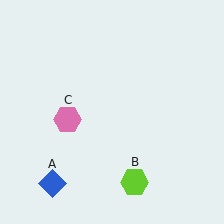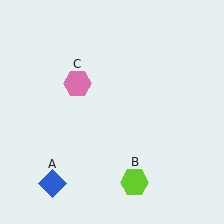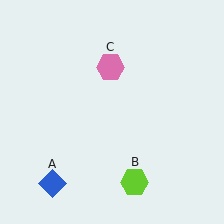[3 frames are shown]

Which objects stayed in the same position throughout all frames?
Blue diamond (object A) and lime hexagon (object B) remained stationary.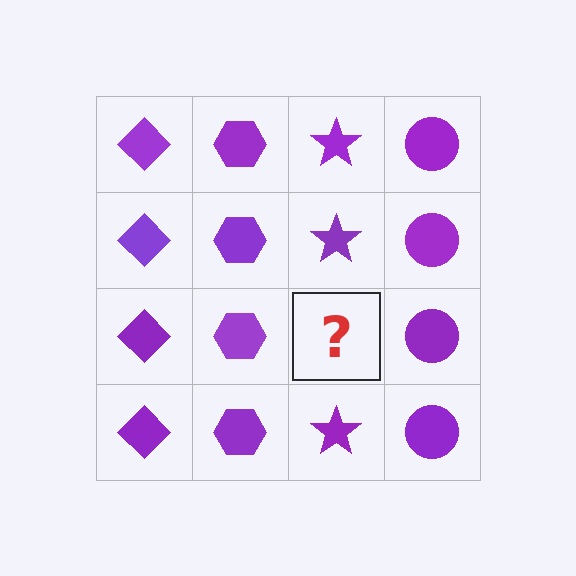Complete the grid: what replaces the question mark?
The question mark should be replaced with a purple star.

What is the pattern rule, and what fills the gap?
The rule is that each column has a consistent shape. The gap should be filled with a purple star.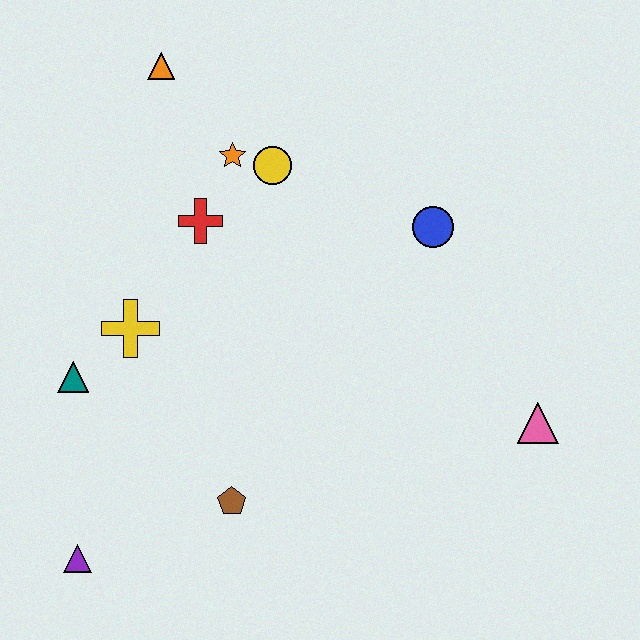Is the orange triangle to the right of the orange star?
No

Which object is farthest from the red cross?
The pink triangle is farthest from the red cross.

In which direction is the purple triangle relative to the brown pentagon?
The purple triangle is to the left of the brown pentagon.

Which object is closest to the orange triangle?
The orange star is closest to the orange triangle.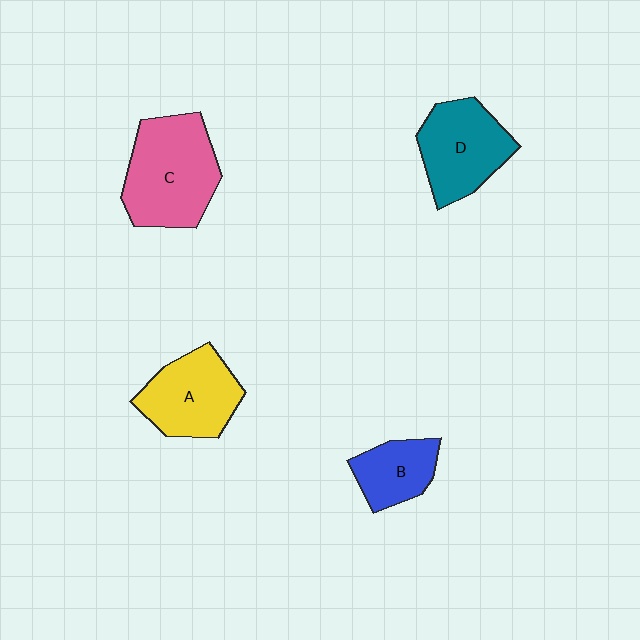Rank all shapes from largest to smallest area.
From largest to smallest: C (pink), D (teal), A (yellow), B (blue).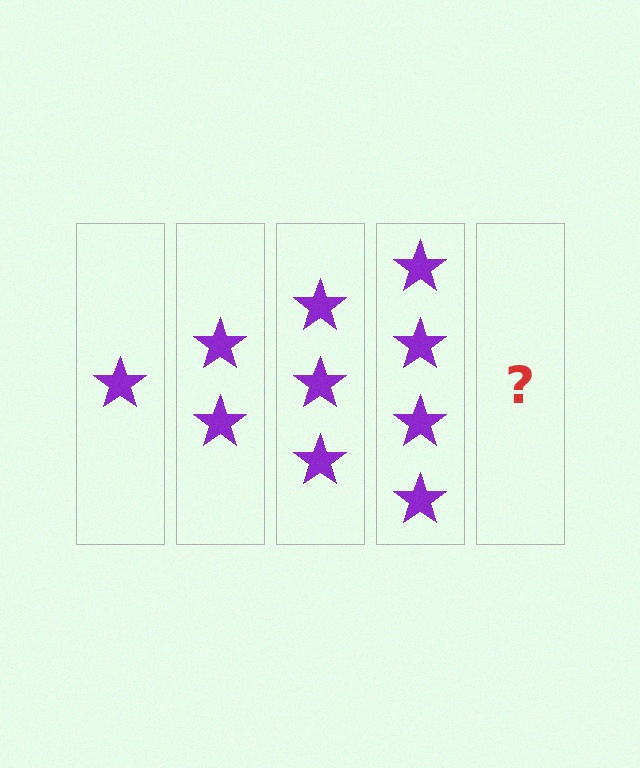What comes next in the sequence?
The next element should be 5 stars.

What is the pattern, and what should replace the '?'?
The pattern is that each step adds one more star. The '?' should be 5 stars.